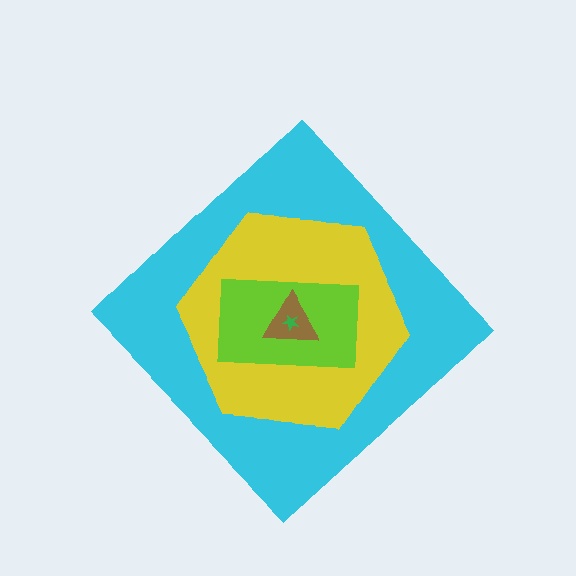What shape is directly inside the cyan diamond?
The yellow hexagon.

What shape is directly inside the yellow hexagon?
The lime rectangle.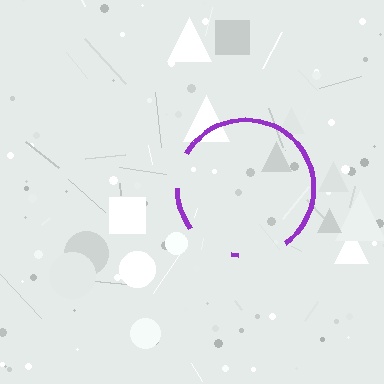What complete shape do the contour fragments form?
The contour fragments form a circle.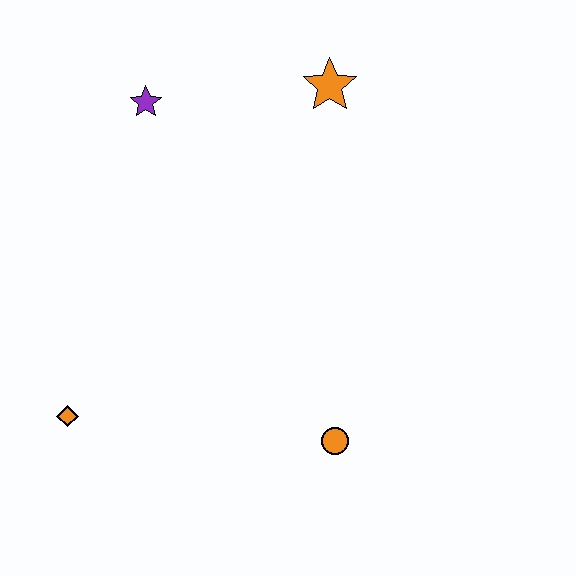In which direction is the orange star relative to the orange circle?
The orange star is above the orange circle.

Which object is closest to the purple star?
The orange star is closest to the purple star.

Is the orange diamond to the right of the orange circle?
No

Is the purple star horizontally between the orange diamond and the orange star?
Yes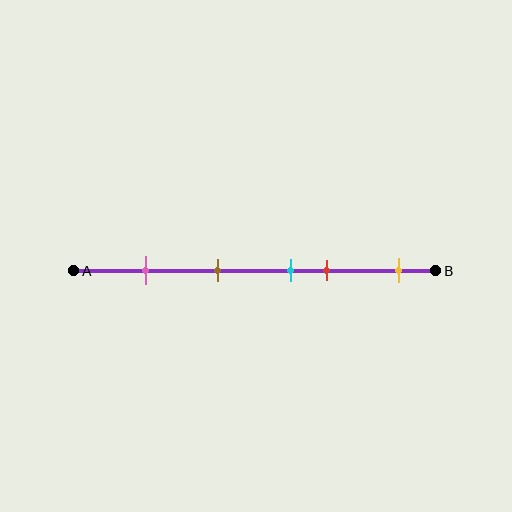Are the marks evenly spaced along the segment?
No, the marks are not evenly spaced.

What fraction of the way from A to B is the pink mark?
The pink mark is approximately 20% (0.2) of the way from A to B.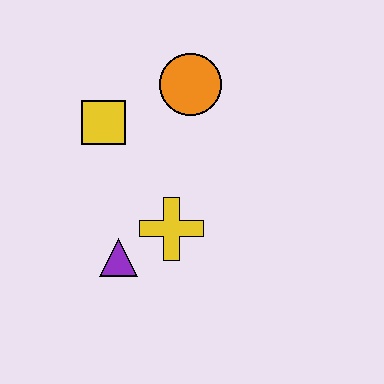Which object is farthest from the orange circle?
The purple triangle is farthest from the orange circle.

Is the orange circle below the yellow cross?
No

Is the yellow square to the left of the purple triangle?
Yes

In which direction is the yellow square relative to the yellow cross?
The yellow square is above the yellow cross.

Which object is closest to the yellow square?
The orange circle is closest to the yellow square.